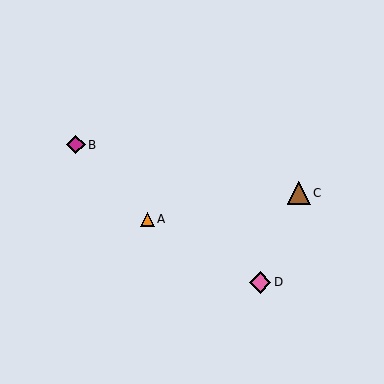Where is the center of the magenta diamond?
The center of the magenta diamond is at (76, 145).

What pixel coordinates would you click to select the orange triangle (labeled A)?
Click at (148, 219) to select the orange triangle A.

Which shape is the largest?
The brown triangle (labeled C) is the largest.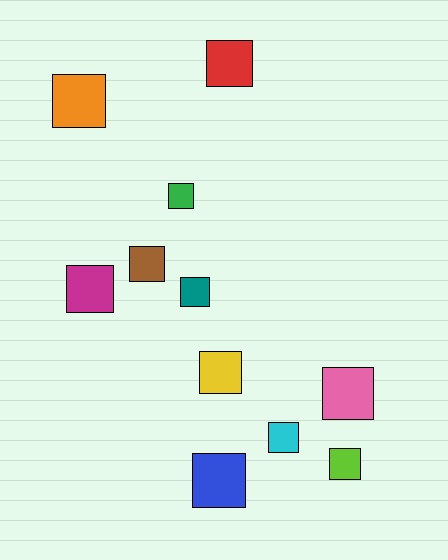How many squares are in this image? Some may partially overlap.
There are 11 squares.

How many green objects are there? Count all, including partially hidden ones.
There is 1 green object.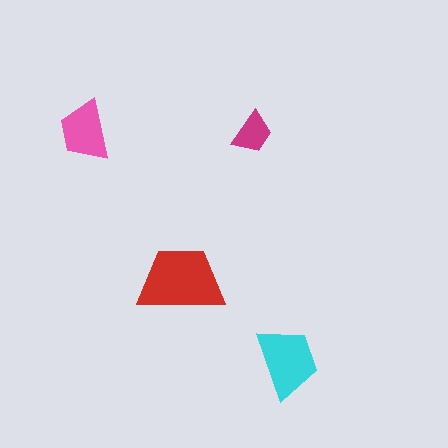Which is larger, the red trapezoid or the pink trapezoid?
The red one.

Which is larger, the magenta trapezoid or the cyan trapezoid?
The cyan one.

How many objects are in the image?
There are 4 objects in the image.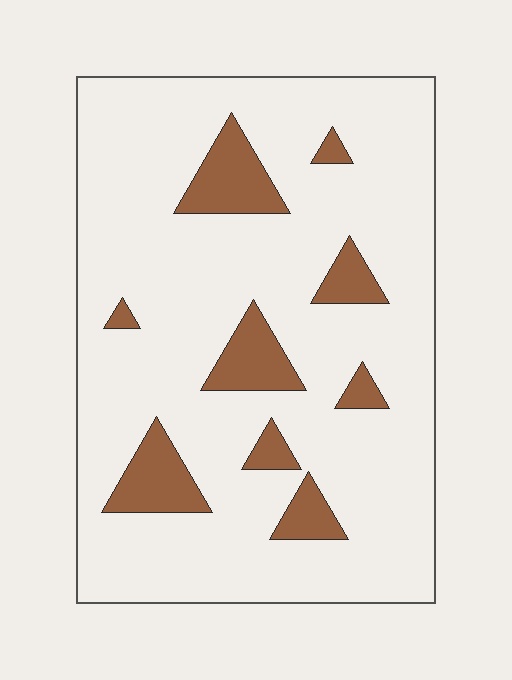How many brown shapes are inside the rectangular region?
9.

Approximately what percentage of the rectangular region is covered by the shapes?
Approximately 15%.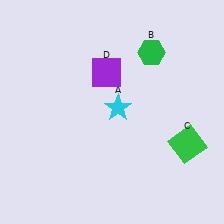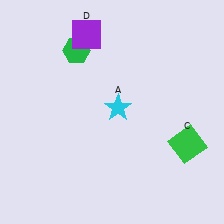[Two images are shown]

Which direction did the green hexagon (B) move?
The green hexagon (B) moved left.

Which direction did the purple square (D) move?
The purple square (D) moved up.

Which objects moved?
The objects that moved are: the green hexagon (B), the purple square (D).